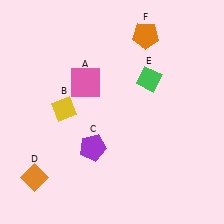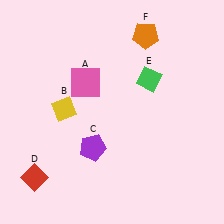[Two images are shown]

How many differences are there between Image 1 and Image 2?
There is 1 difference between the two images.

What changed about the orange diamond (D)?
In Image 1, D is orange. In Image 2, it changed to red.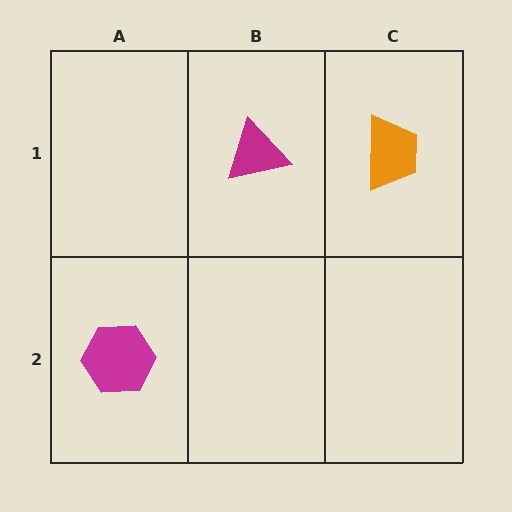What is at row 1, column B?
A magenta triangle.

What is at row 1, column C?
An orange trapezoid.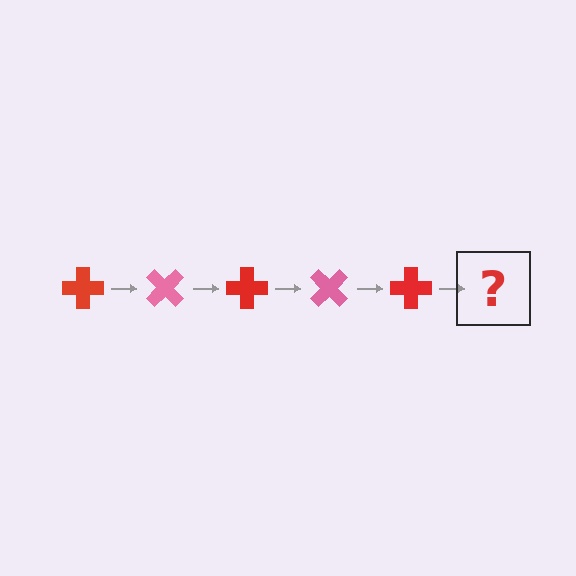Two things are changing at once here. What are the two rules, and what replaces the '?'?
The two rules are that it rotates 45 degrees each step and the color cycles through red and pink. The '?' should be a pink cross, rotated 225 degrees from the start.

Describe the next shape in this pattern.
It should be a pink cross, rotated 225 degrees from the start.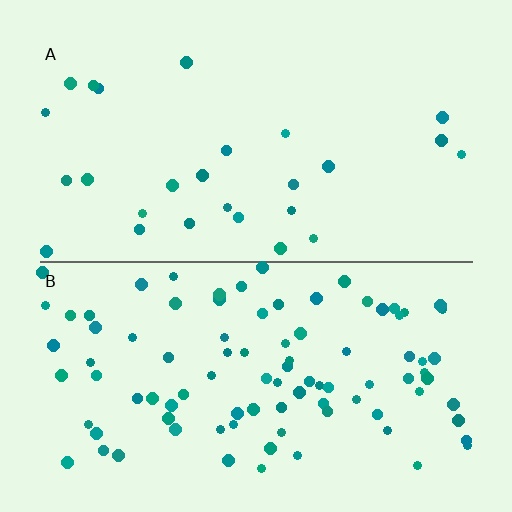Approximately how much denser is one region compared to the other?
Approximately 3.6× — region B over region A.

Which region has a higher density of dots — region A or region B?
B (the bottom).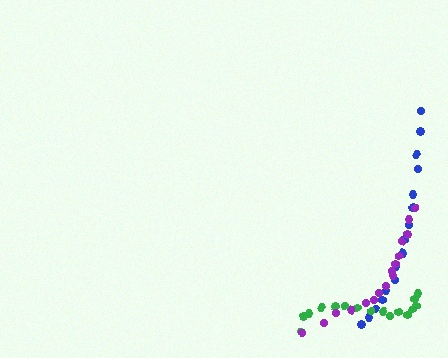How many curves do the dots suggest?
There are 3 distinct paths.